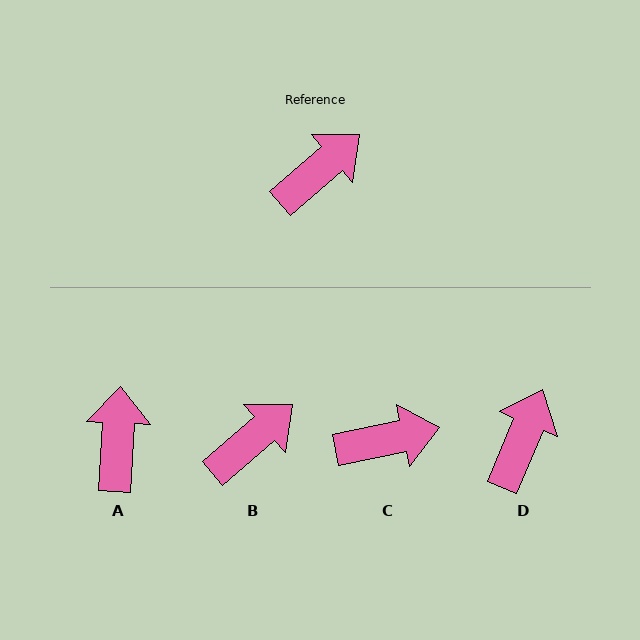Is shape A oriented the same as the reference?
No, it is off by about 46 degrees.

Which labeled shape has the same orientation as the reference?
B.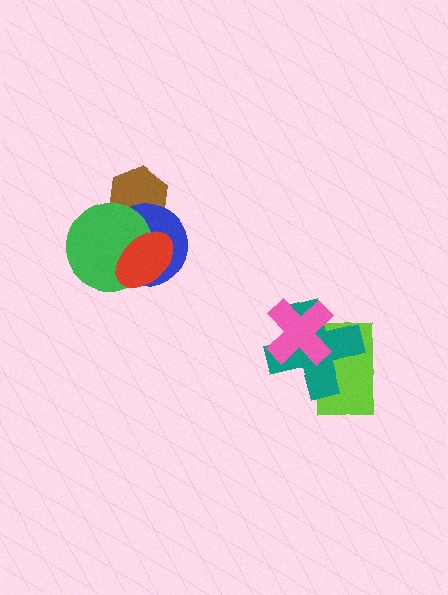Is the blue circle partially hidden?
Yes, it is partially covered by another shape.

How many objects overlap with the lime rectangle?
2 objects overlap with the lime rectangle.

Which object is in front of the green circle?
The red ellipse is in front of the green circle.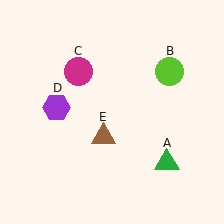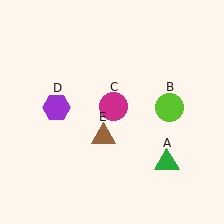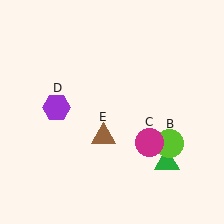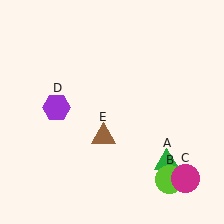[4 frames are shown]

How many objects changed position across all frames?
2 objects changed position: lime circle (object B), magenta circle (object C).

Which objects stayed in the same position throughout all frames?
Green triangle (object A) and purple hexagon (object D) and brown triangle (object E) remained stationary.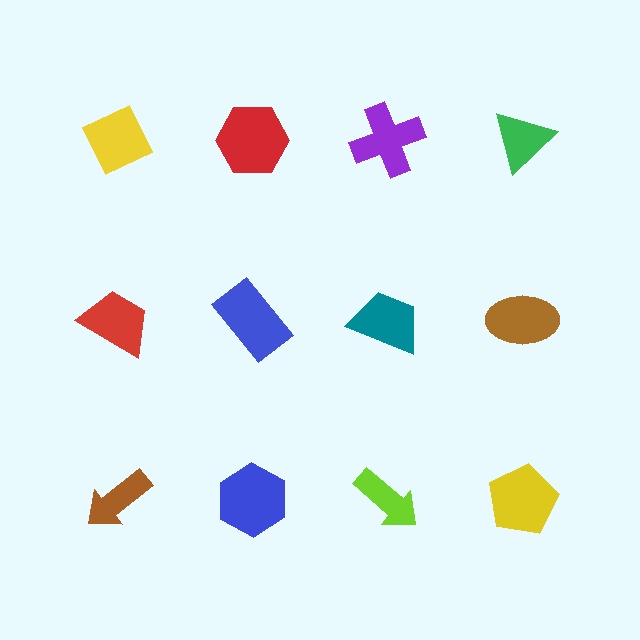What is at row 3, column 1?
A brown arrow.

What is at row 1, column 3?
A purple cross.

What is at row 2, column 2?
A blue rectangle.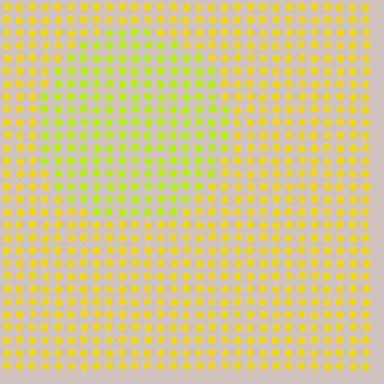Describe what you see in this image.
The image is filled with small yellow elements in a uniform arrangement. A circle-shaped region is visible where the elements are tinted to a slightly different hue, forming a subtle color boundary.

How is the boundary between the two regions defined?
The boundary is defined purely by a slight shift in hue (about 22 degrees). Spacing, size, and orientation are identical on both sides.